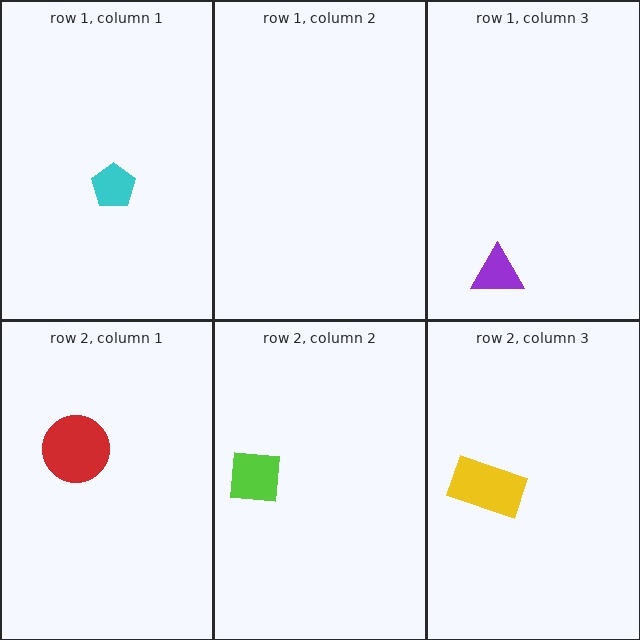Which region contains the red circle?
The row 2, column 1 region.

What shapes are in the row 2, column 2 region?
The lime square.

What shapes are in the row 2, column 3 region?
The yellow rectangle.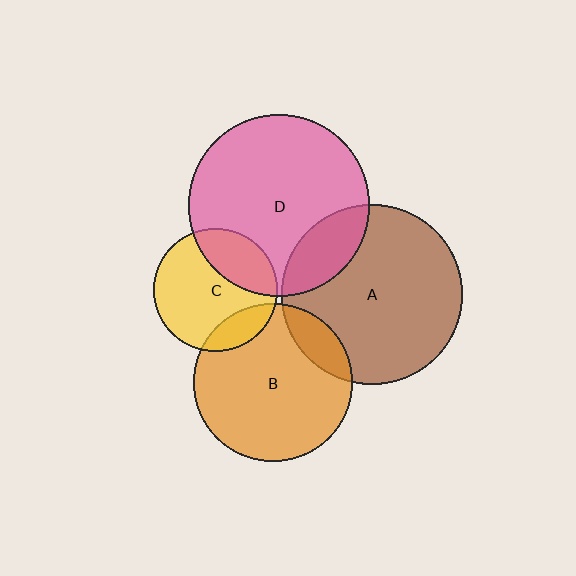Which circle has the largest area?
Circle D (pink).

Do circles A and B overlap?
Yes.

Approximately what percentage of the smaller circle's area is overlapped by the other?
Approximately 15%.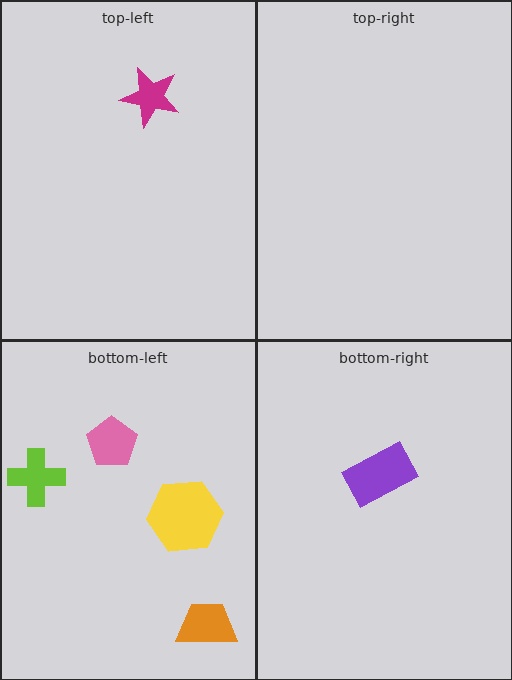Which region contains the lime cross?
The bottom-left region.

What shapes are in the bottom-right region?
The purple rectangle.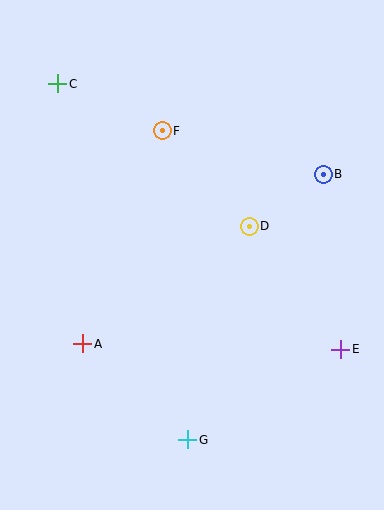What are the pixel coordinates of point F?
Point F is at (162, 131).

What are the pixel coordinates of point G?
Point G is at (188, 440).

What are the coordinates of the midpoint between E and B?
The midpoint between E and B is at (332, 262).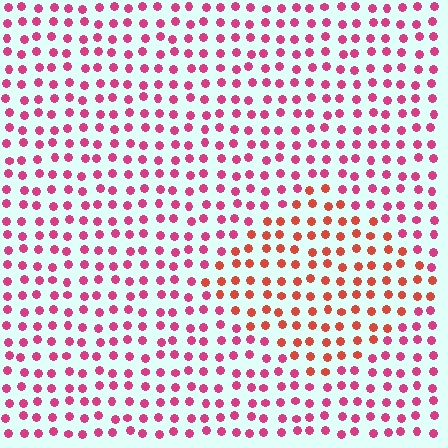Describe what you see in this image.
The image is filled with small magenta elements in a uniform arrangement. A diamond-shaped region is visible where the elements are tinted to a slightly different hue, forming a subtle color boundary.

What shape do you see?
I see a diamond.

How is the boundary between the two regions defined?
The boundary is defined purely by a slight shift in hue (about 33 degrees). Spacing, size, and orientation are identical on both sides.